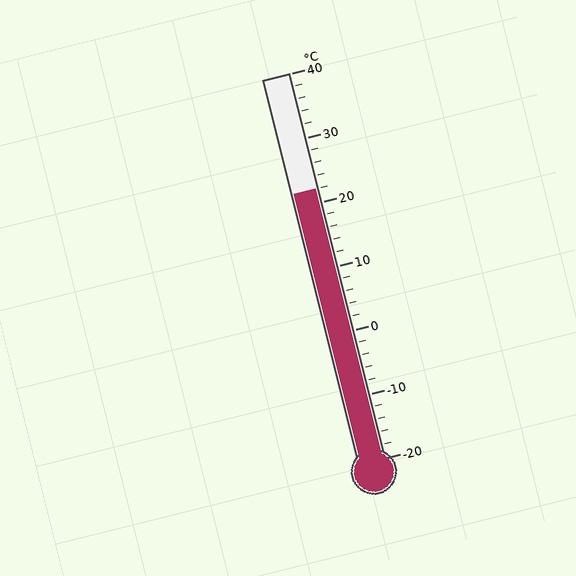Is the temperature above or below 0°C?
The temperature is above 0°C.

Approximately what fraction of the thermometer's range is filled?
The thermometer is filled to approximately 70% of its range.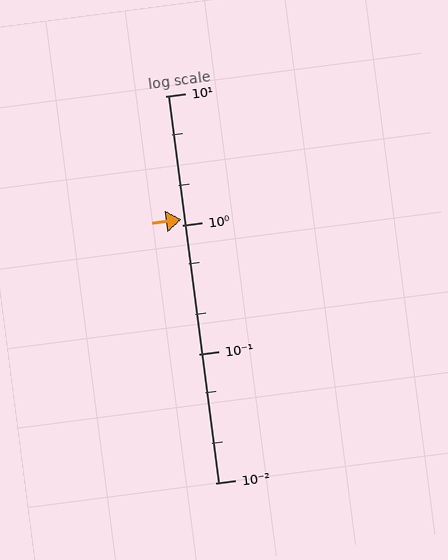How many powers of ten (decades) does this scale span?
The scale spans 3 decades, from 0.01 to 10.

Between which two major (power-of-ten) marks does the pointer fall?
The pointer is between 1 and 10.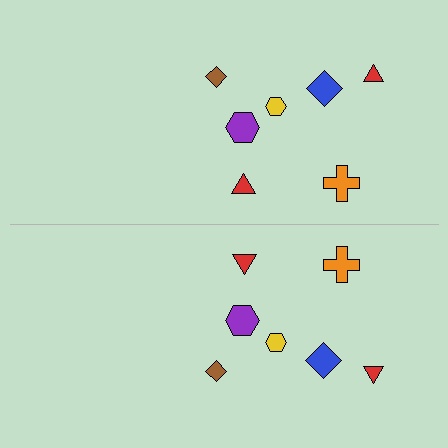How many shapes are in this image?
There are 14 shapes in this image.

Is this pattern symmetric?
Yes, this pattern has bilateral (reflection) symmetry.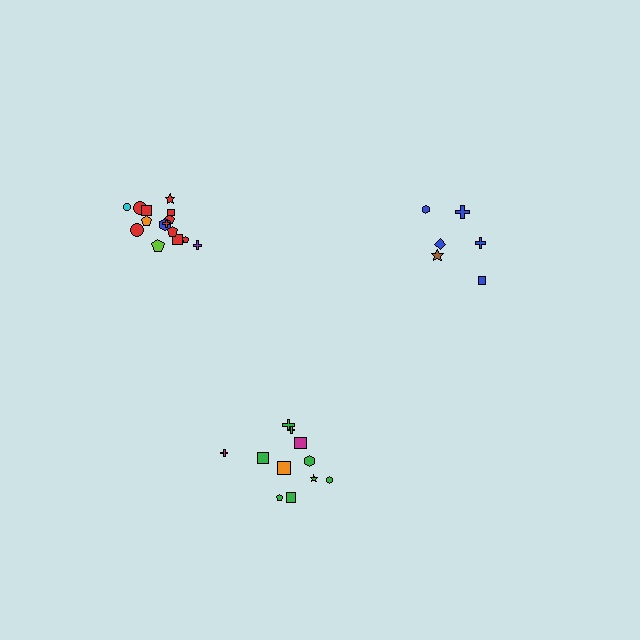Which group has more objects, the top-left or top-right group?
The top-left group.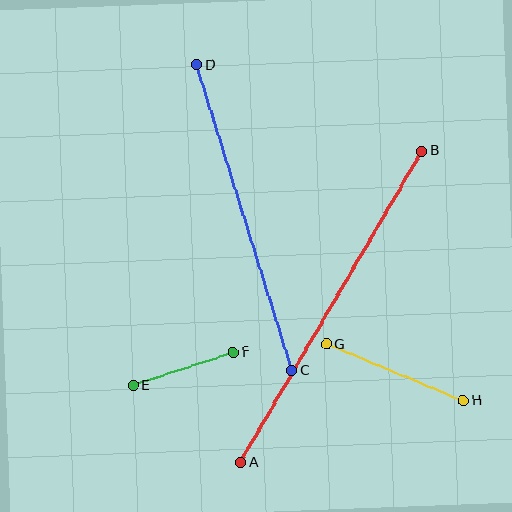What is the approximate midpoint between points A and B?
The midpoint is at approximately (331, 307) pixels.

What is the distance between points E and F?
The distance is approximately 105 pixels.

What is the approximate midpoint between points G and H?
The midpoint is at approximately (395, 372) pixels.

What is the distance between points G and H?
The distance is approximately 148 pixels.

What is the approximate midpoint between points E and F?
The midpoint is at approximately (183, 369) pixels.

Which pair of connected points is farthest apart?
Points A and B are farthest apart.